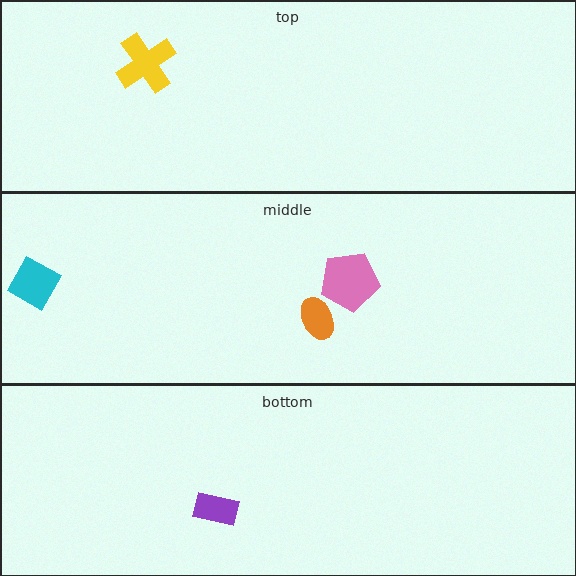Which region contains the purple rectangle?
The bottom region.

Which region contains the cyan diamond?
The middle region.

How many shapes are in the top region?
1.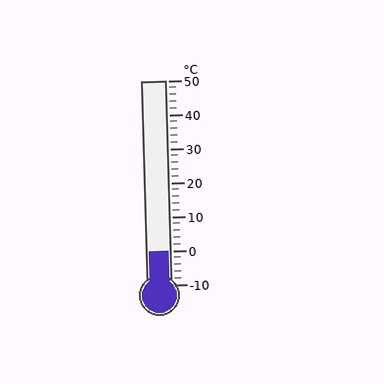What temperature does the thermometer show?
The thermometer shows approximately 0°C.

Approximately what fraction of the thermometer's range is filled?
The thermometer is filled to approximately 15% of its range.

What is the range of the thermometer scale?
The thermometer scale ranges from -10°C to 50°C.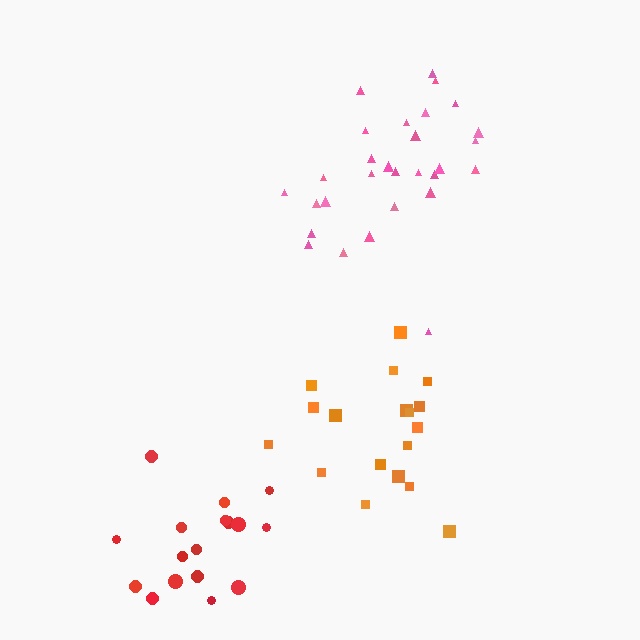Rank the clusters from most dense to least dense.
pink, red, orange.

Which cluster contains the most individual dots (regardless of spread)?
Pink (29).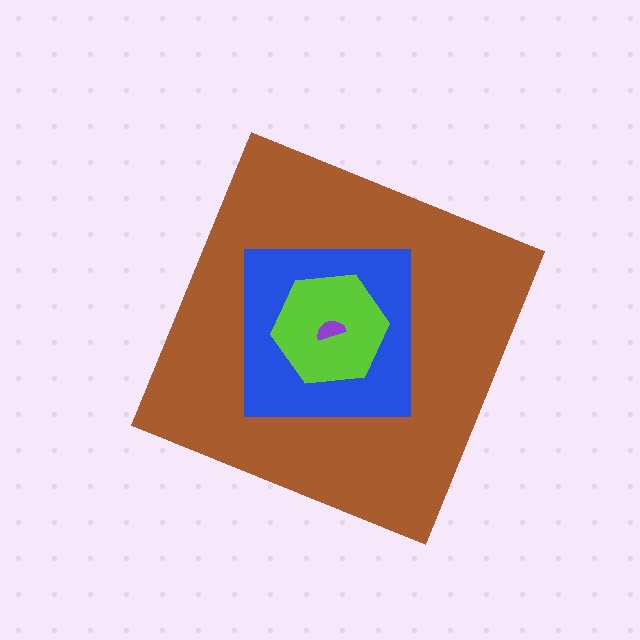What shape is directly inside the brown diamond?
The blue square.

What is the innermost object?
The purple semicircle.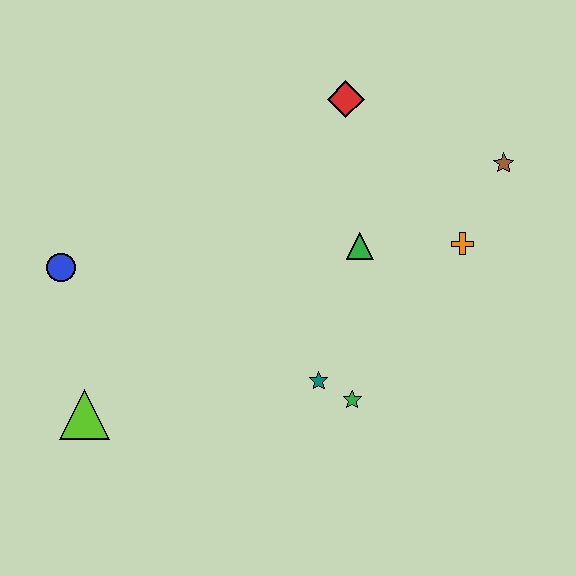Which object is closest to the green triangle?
The orange cross is closest to the green triangle.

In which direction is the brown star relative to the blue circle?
The brown star is to the right of the blue circle.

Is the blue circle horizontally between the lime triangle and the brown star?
No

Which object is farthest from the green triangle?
The lime triangle is farthest from the green triangle.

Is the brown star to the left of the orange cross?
No